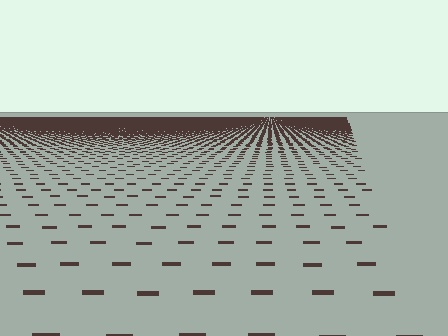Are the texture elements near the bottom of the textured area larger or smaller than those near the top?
Larger. Near the bottom, elements are closer to the viewer and appear at a bigger on-screen size.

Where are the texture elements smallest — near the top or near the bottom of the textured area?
Near the top.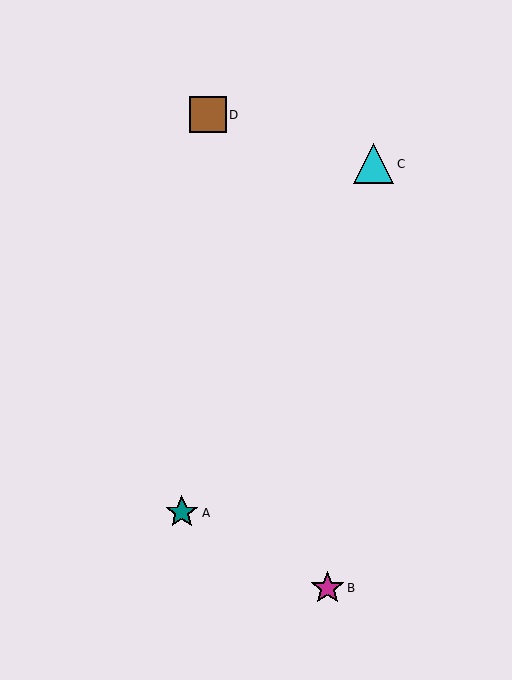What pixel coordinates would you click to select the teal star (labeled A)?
Click at (182, 513) to select the teal star A.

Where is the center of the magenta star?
The center of the magenta star is at (328, 588).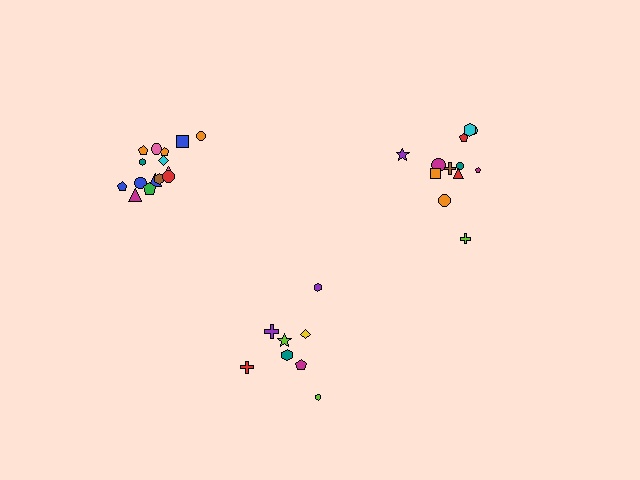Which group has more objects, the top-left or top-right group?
The top-left group.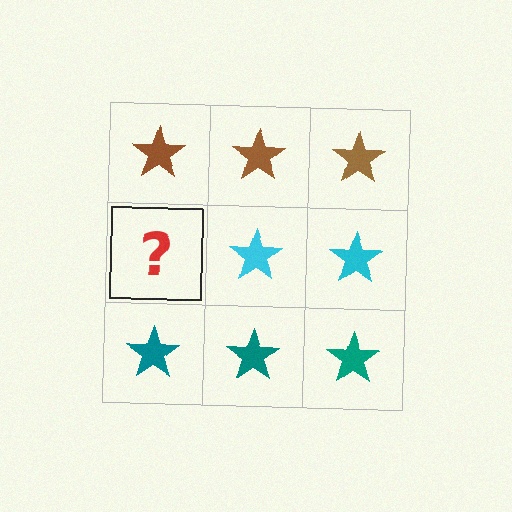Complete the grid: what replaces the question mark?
The question mark should be replaced with a cyan star.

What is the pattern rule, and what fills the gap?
The rule is that each row has a consistent color. The gap should be filled with a cyan star.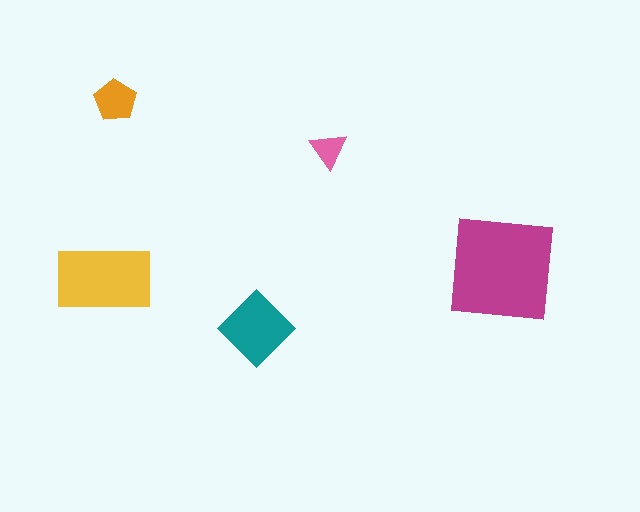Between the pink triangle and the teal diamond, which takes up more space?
The teal diamond.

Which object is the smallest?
The pink triangle.